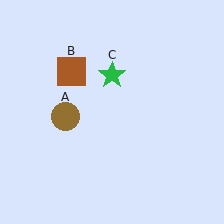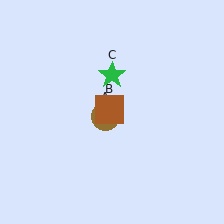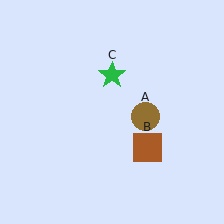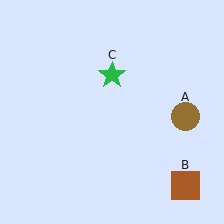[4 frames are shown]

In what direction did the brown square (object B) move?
The brown square (object B) moved down and to the right.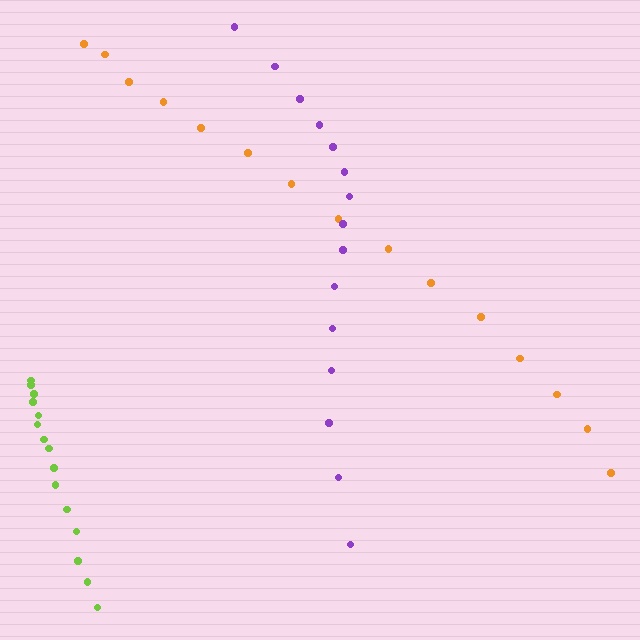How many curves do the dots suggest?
There are 3 distinct paths.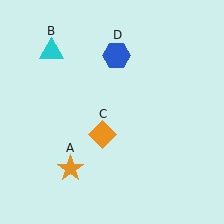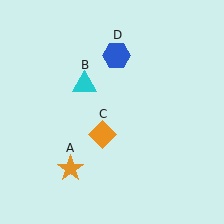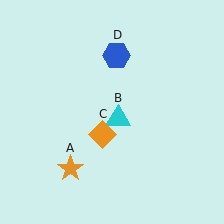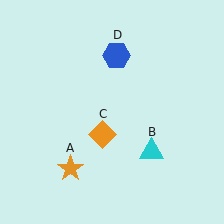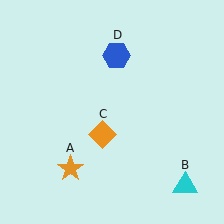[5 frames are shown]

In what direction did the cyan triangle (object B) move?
The cyan triangle (object B) moved down and to the right.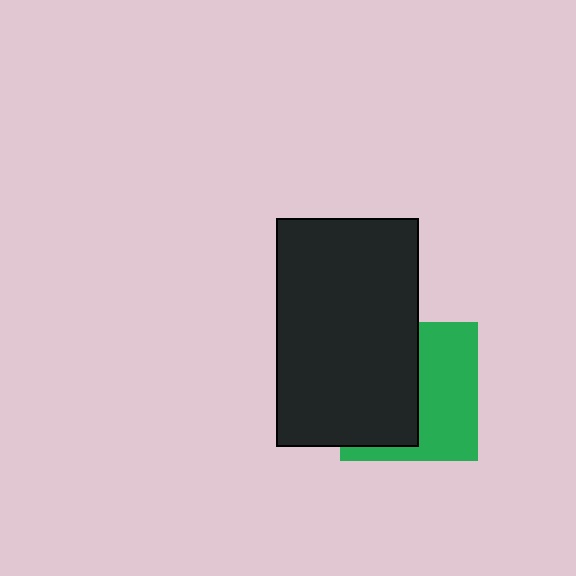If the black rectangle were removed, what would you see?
You would see the complete green square.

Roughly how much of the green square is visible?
About half of it is visible (roughly 48%).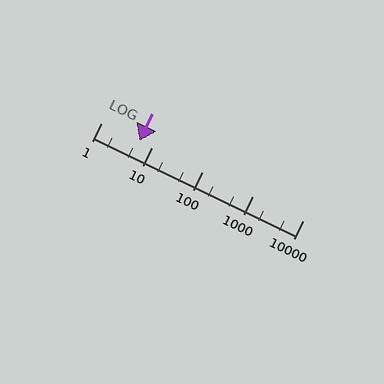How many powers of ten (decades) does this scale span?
The scale spans 4 decades, from 1 to 10000.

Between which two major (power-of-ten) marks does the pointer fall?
The pointer is between 1 and 10.